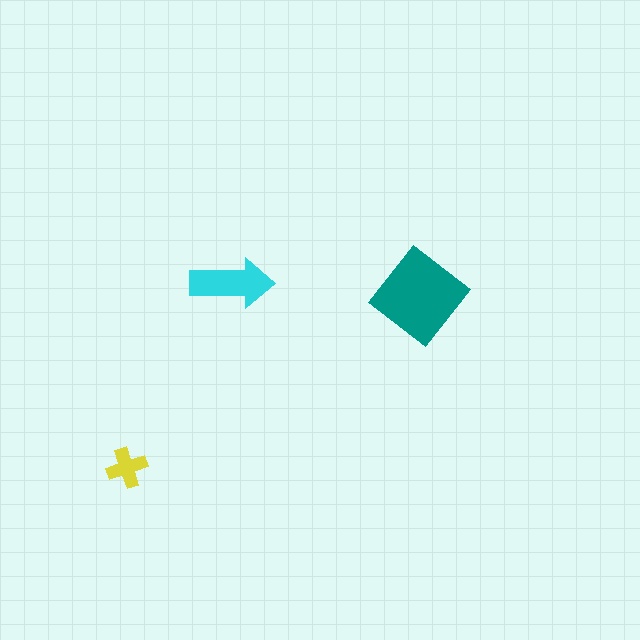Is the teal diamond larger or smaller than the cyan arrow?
Larger.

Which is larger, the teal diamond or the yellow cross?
The teal diamond.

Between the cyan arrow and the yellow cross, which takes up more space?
The cyan arrow.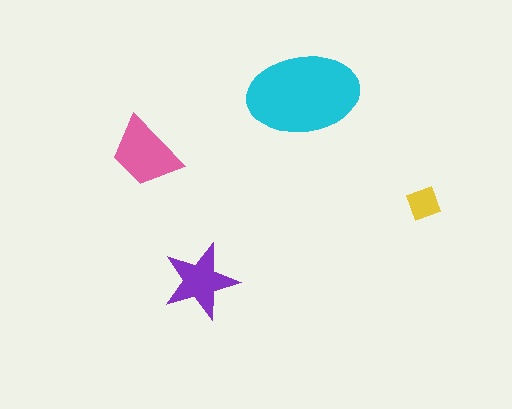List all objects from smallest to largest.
The yellow diamond, the purple star, the pink trapezoid, the cyan ellipse.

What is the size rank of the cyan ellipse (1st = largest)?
1st.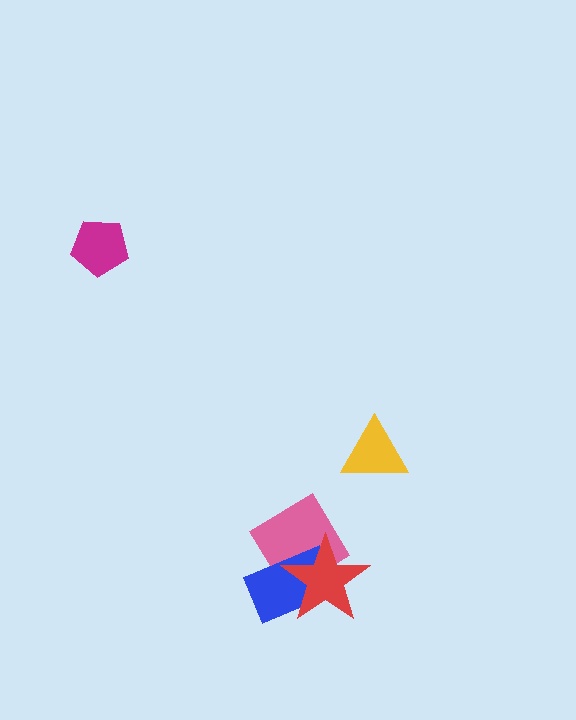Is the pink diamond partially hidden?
Yes, it is partially covered by another shape.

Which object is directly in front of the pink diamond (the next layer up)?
The blue rectangle is directly in front of the pink diamond.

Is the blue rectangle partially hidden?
Yes, it is partially covered by another shape.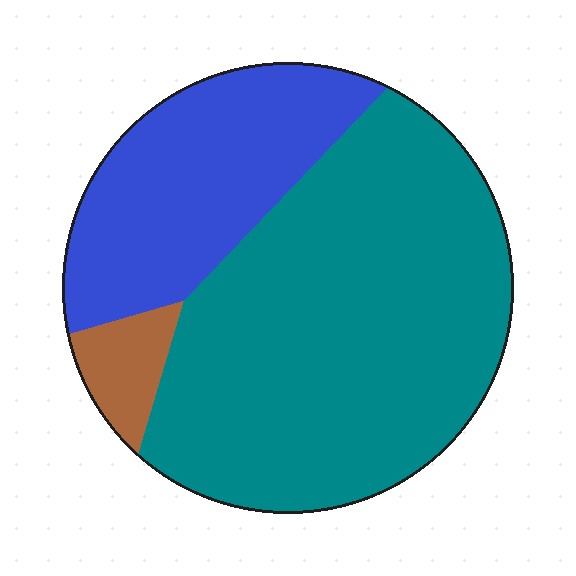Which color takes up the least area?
Brown, at roughly 5%.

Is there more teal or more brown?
Teal.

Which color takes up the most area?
Teal, at roughly 65%.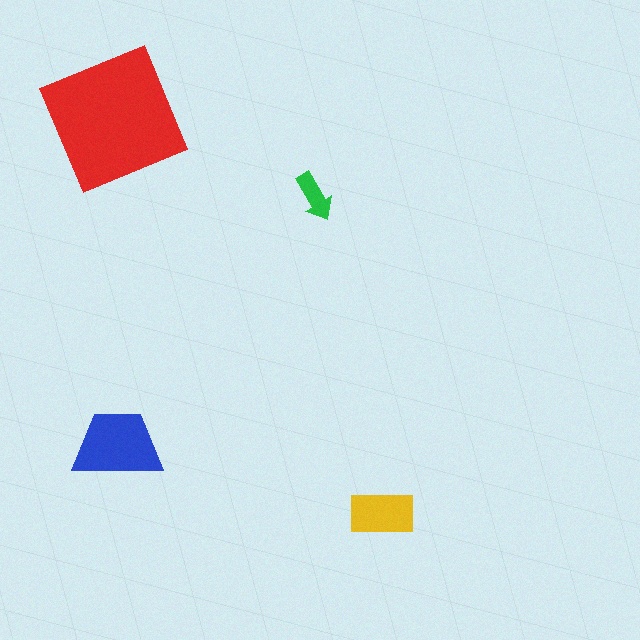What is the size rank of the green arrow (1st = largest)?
4th.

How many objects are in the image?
There are 4 objects in the image.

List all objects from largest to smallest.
The red square, the blue trapezoid, the yellow rectangle, the green arrow.